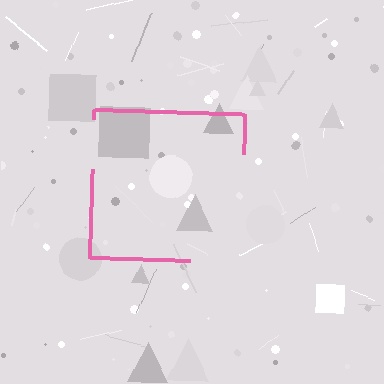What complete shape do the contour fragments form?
The contour fragments form a square.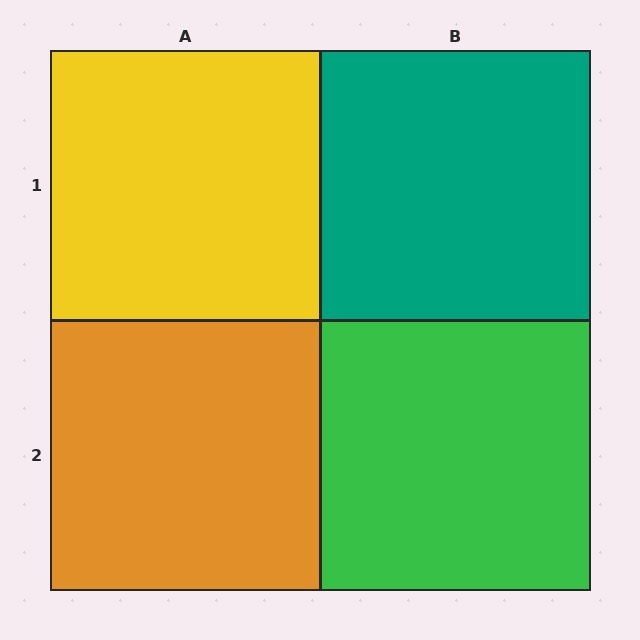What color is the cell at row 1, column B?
Teal.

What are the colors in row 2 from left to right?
Orange, green.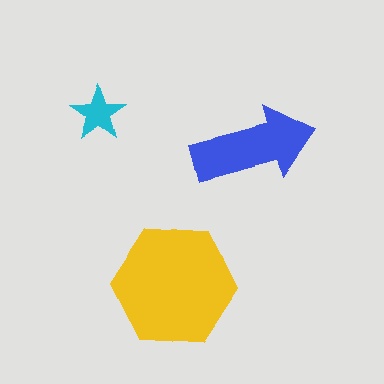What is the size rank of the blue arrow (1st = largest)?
2nd.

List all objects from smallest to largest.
The cyan star, the blue arrow, the yellow hexagon.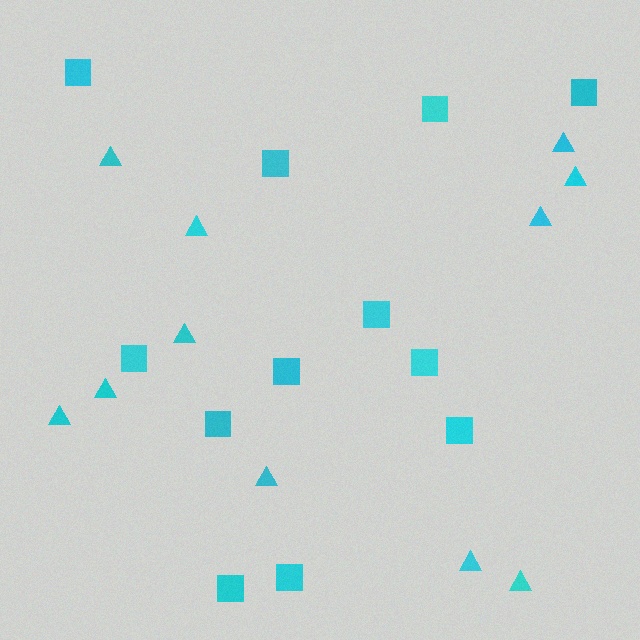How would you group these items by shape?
There are 2 groups: one group of triangles (11) and one group of squares (12).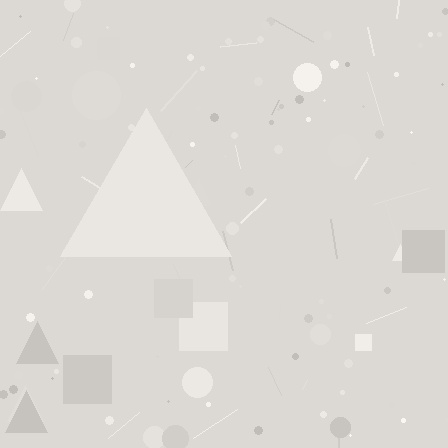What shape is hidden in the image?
A triangle is hidden in the image.